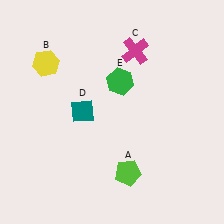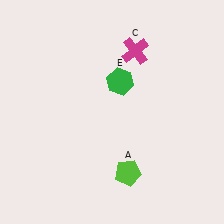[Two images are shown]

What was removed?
The teal diamond (D), the yellow hexagon (B) were removed in Image 2.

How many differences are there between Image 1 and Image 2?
There are 2 differences between the two images.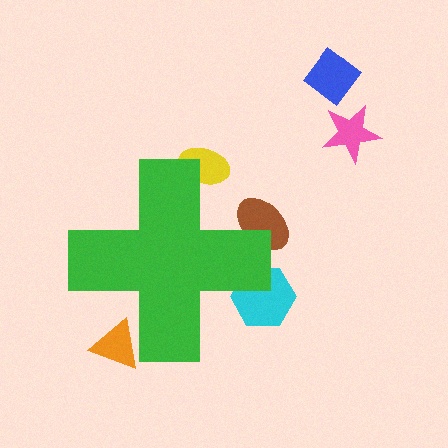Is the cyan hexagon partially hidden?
Yes, the cyan hexagon is partially hidden behind the green cross.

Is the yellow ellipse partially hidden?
Yes, the yellow ellipse is partially hidden behind the green cross.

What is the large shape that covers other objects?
A green cross.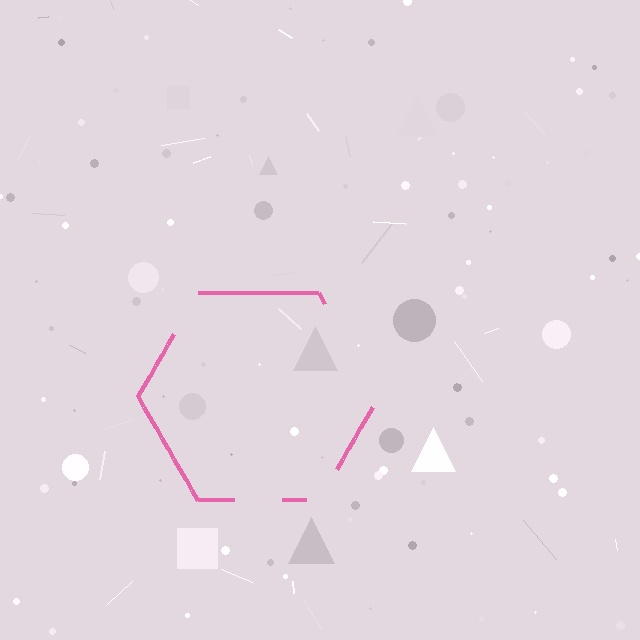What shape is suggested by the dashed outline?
The dashed outline suggests a hexagon.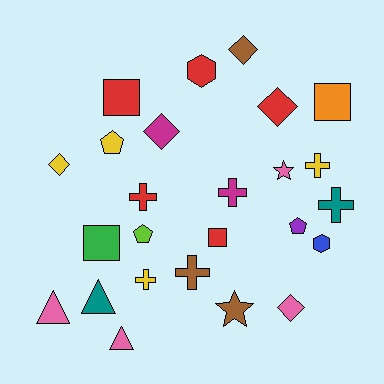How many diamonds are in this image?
There are 5 diamonds.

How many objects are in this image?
There are 25 objects.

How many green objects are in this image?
There is 1 green object.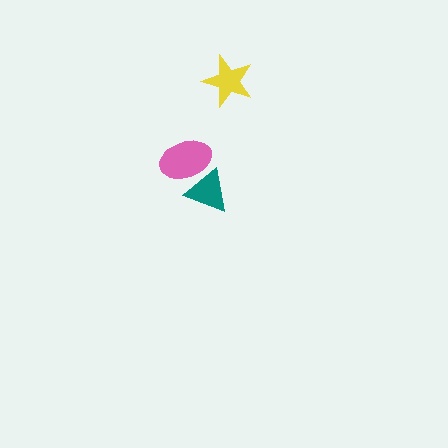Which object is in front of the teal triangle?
The pink ellipse is in front of the teal triangle.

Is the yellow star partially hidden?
No, no other shape covers it.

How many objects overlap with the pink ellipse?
1 object overlaps with the pink ellipse.